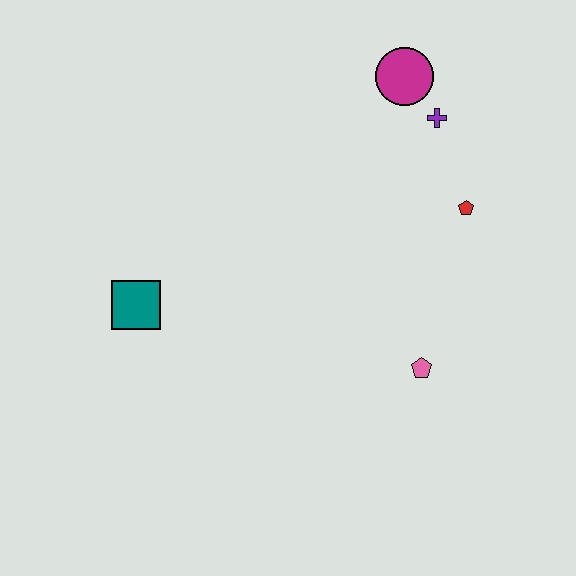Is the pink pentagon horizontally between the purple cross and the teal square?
Yes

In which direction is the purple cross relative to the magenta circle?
The purple cross is below the magenta circle.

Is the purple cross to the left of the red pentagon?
Yes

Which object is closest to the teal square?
The pink pentagon is closest to the teal square.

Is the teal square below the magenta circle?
Yes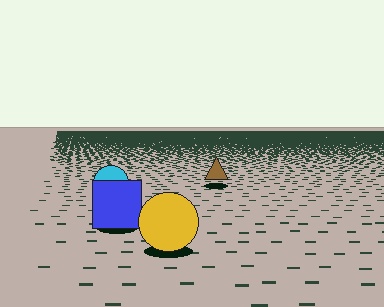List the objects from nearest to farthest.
From nearest to farthest: the yellow circle, the blue square, the cyan circle, the brown triangle.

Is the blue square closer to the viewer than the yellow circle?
No. The yellow circle is closer — you can tell from the texture gradient: the ground texture is coarser near it.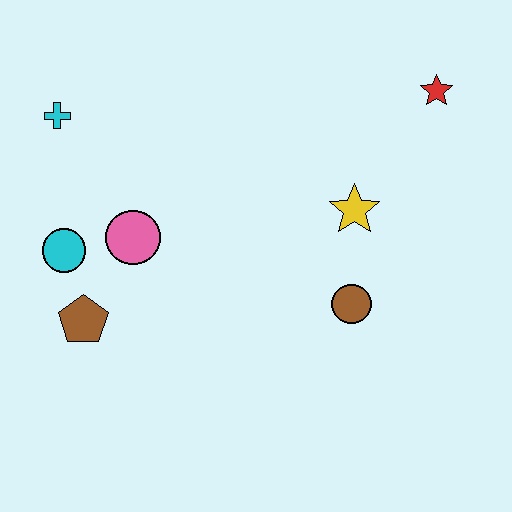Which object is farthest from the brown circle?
The cyan cross is farthest from the brown circle.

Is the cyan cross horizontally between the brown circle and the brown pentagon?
No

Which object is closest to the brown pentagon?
The cyan circle is closest to the brown pentagon.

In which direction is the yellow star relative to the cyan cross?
The yellow star is to the right of the cyan cross.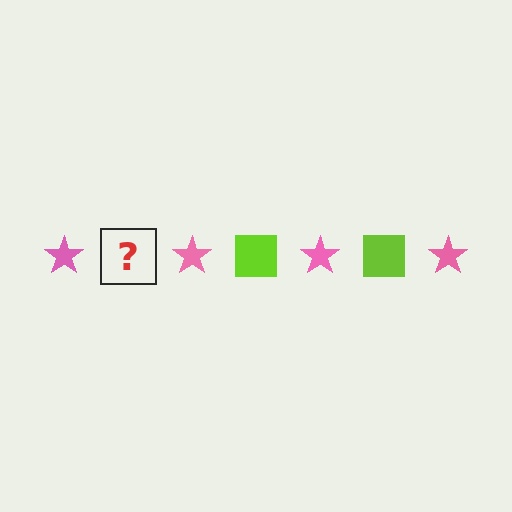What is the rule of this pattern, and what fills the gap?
The rule is that the pattern alternates between pink star and lime square. The gap should be filled with a lime square.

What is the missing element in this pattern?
The missing element is a lime square.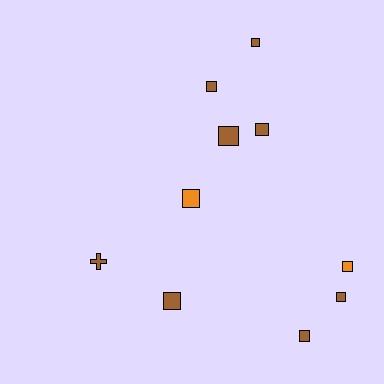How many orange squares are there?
There are 2 orange squares.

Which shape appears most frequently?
Square, with 9 objects.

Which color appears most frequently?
Brown, with 8 objects.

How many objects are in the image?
There are 10 objects.